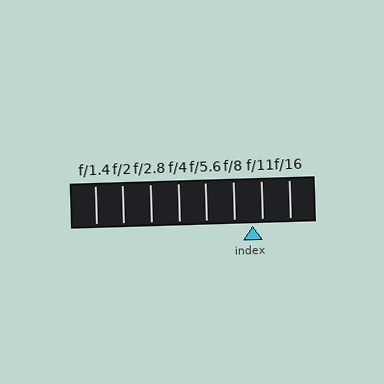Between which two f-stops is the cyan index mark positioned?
The index mark is between f/8 and f/11.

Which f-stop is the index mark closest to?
The index mark is closest to f/11.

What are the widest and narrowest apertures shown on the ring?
The widest aperture shown is f/1.4 and the narrowest is f/16.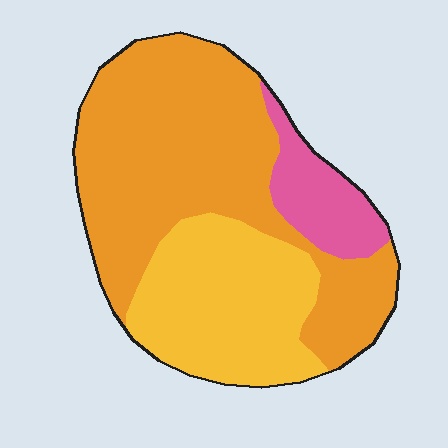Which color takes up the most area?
Orange, at roughly 55%.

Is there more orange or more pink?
Orange.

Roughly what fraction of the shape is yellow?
Yellow takes up about one third (1/3) of the shape.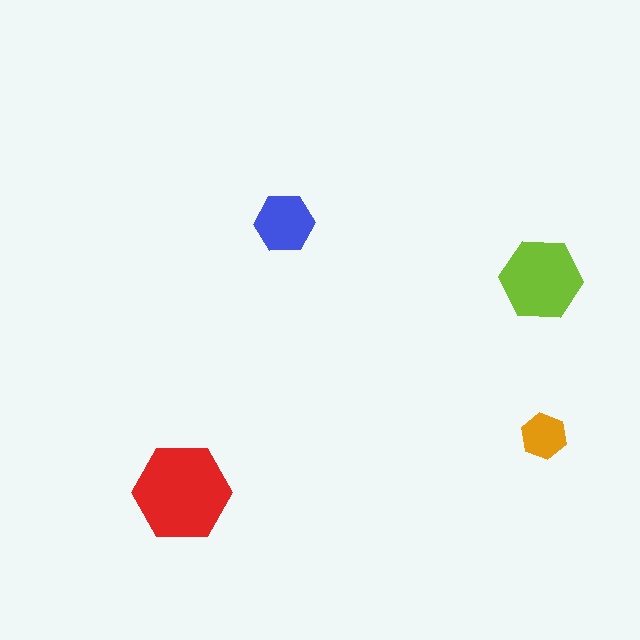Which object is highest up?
The blue hexagon is topmost.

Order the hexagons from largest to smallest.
the red one, the lime one, the blue one, the orange one.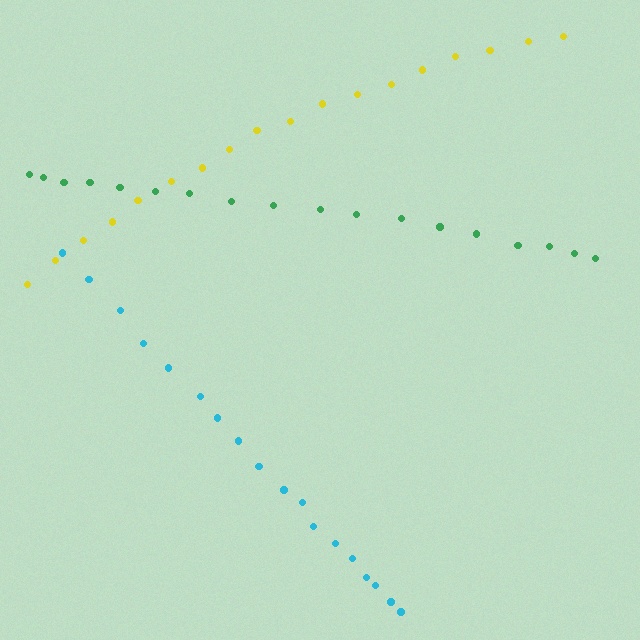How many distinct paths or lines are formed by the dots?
There are 3 distinct paths.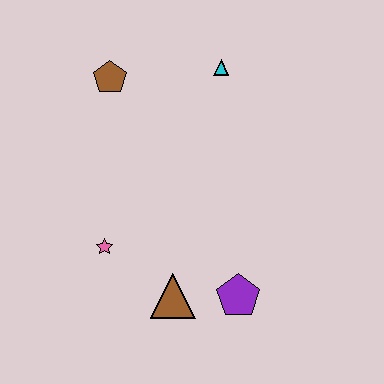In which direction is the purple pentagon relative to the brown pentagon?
The purple pentagon is below the brown pentagon.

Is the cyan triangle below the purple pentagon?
No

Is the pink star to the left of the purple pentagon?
Yes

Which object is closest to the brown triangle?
The purple pentagon is closest to the brown triangle.